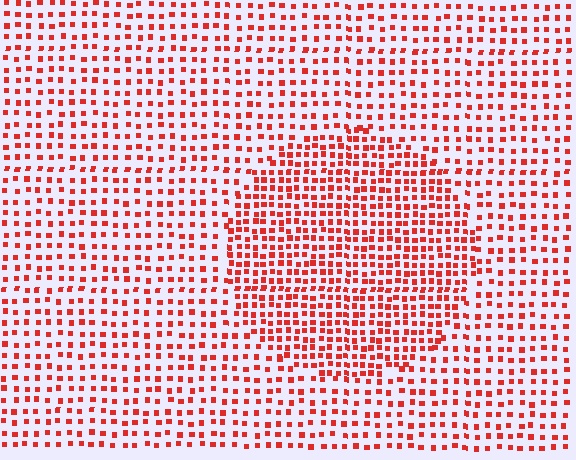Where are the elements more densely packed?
The elements are more densely packed inside the circle boundary.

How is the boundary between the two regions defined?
The boundary is defined by a change in element density (approximately 1.7x ratio). All elements are the same color, size, and shape.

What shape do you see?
I see a circle.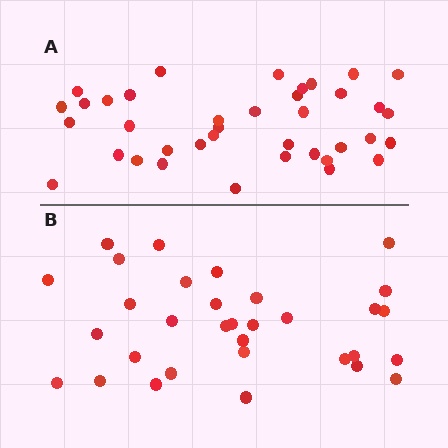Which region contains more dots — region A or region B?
Region A (the top region) has more dots.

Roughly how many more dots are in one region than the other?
Region A has about 6 more dots than region B.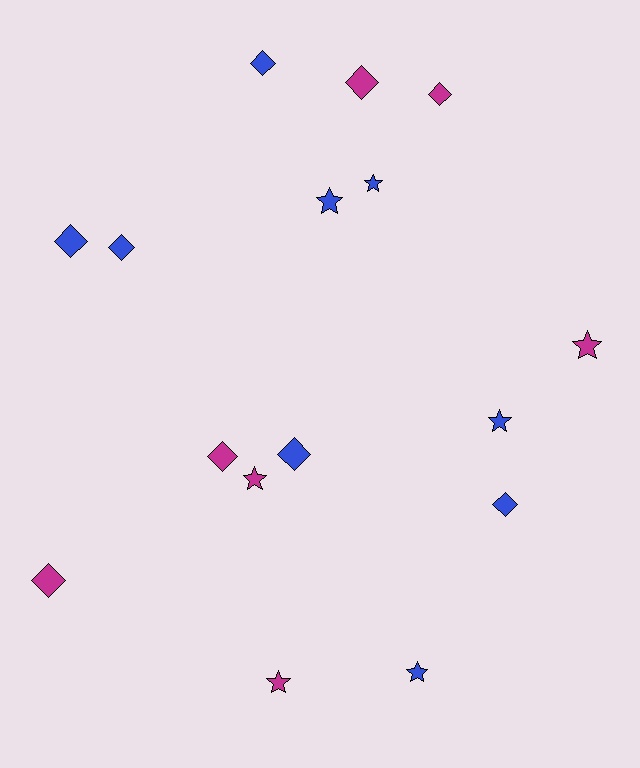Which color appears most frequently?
Blue, with 9 objects.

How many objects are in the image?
There are 16 objects.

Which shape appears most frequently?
Diamond, with 9 objects.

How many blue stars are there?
There are 4 blue stars.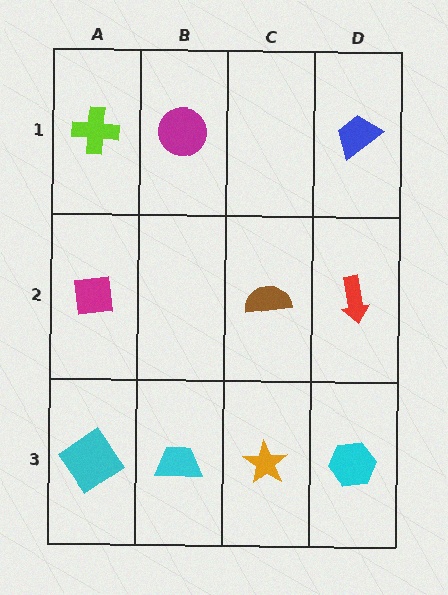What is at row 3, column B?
A cyan trapezoid.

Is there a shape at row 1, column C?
No, that cell is empty.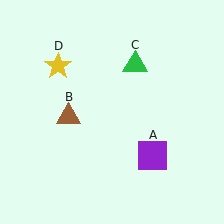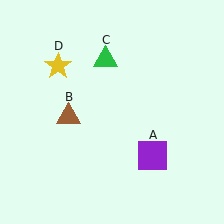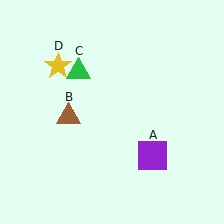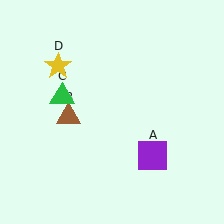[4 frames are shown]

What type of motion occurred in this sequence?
The green triangle (object C) rotated counterclockwise around the center of the scene.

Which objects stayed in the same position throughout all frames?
Purple square (object A) and brown triangle (object B) and yellow star (object D) remained stationary.